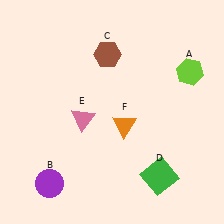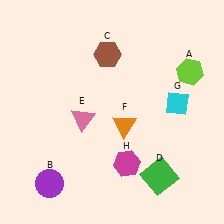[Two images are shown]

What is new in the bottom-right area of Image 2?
A magenta hexagon (H) was added in the bottom-right area of Image 2.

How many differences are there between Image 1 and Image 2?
There are 2 differences between the two images.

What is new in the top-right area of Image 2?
A cyan diamond (G) was added in the top-right area of Image 2.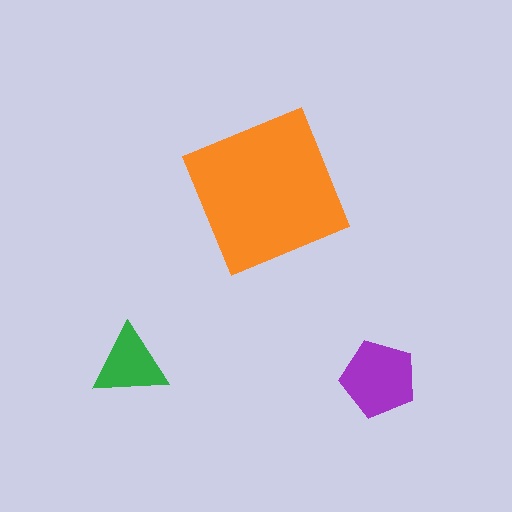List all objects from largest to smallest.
The orange square, the purple pentagon, the green triangle.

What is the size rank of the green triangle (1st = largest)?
3rd.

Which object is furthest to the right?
The purple pentagon is rightmost.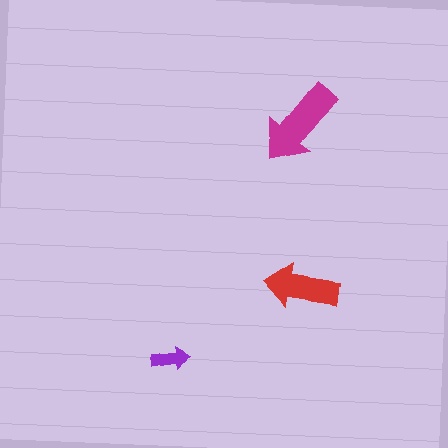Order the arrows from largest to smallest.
the magenta one, the red one, the purple one.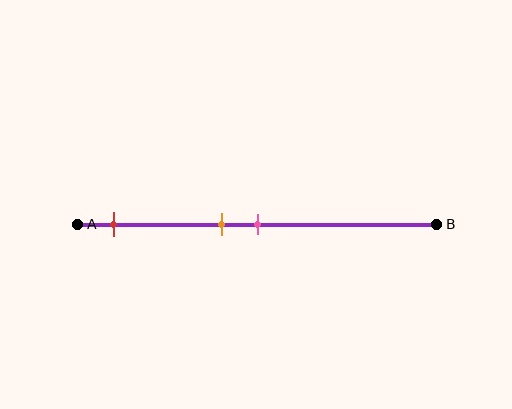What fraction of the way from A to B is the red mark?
The red mark is approximately 10% (0.1) of the way from A to B.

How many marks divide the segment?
There are 3 marks dividing the segment.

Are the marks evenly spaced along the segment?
No, the marks are not evenly spaced.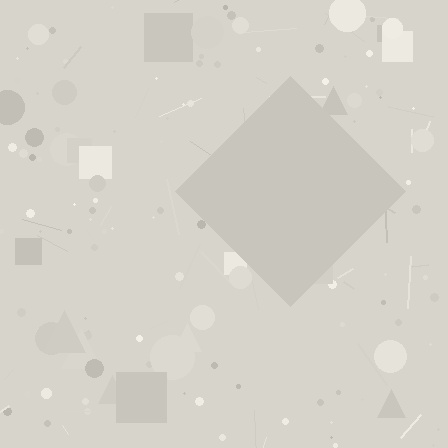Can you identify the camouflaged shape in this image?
The camouflaged shape is a diamond.